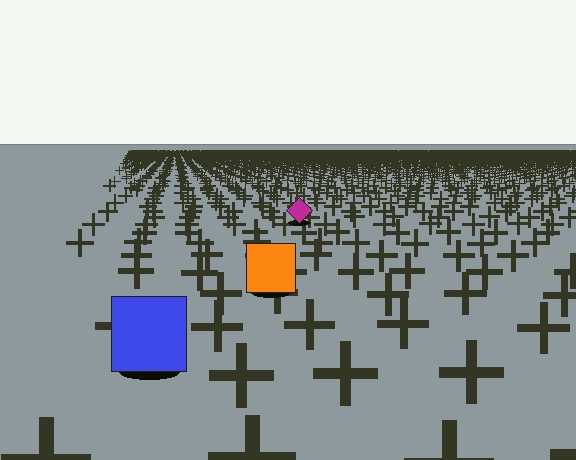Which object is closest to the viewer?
The blue square is closest. The texture marks near it are larger and more spread out.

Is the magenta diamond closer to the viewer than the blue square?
No. The blue square is closer — you can tell from the texture gradient: the ground texture is coarser near it.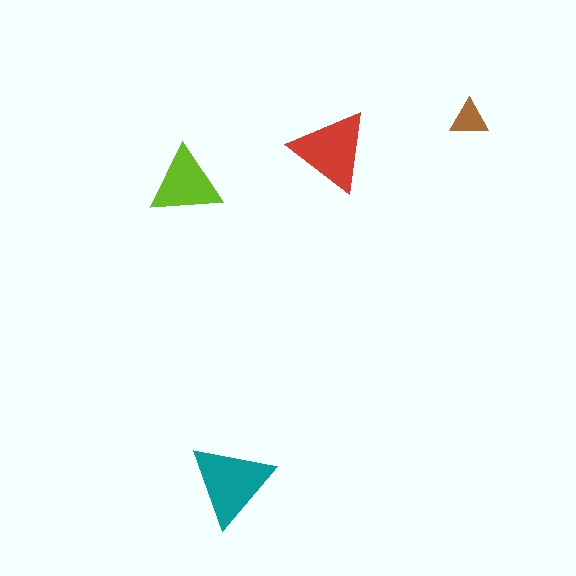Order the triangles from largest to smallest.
the teal one, the red one, the lime one, the brown one.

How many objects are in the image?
There are 4 objects in the image.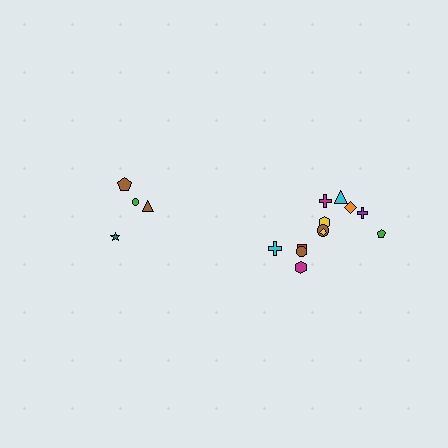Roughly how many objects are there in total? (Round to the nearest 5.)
Roughly 15 objects in total.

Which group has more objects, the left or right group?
The right group.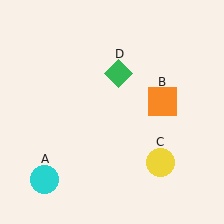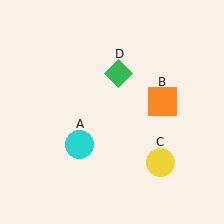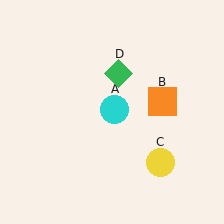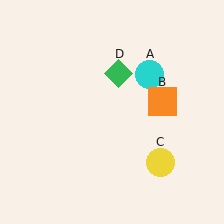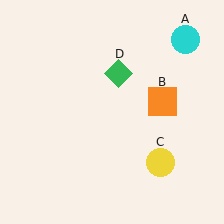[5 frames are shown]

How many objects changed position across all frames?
1 object changed position: cyan circle (object A).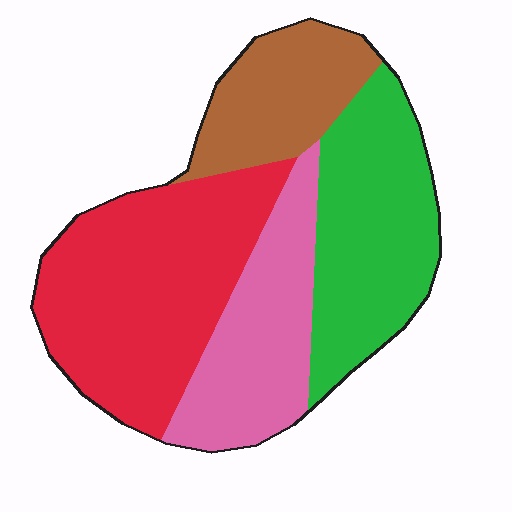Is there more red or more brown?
Red.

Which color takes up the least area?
Brown, at roughly 15%.